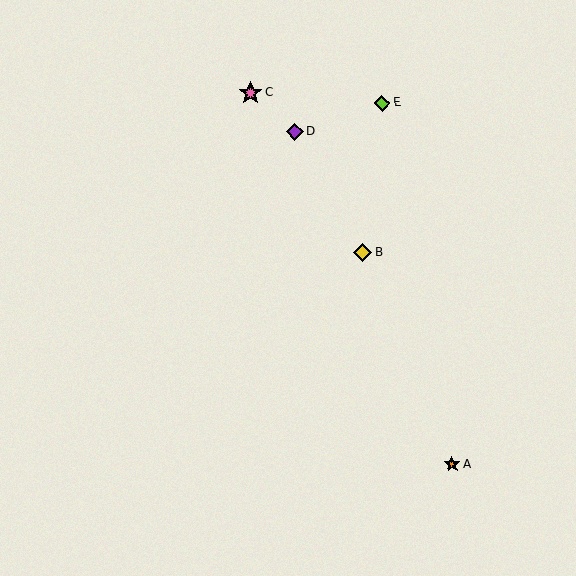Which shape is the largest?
The pink star (labeled C) is the largest.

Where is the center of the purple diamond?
The center of the purple diamond is at (295, 132).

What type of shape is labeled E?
Shape E is a lime diamond.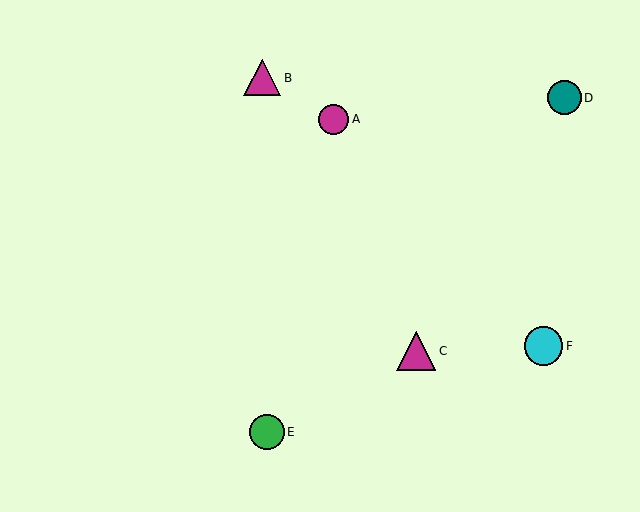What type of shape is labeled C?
Shape C is a magenta triangle.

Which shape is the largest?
The magenta triangle (labeled C) is the largest.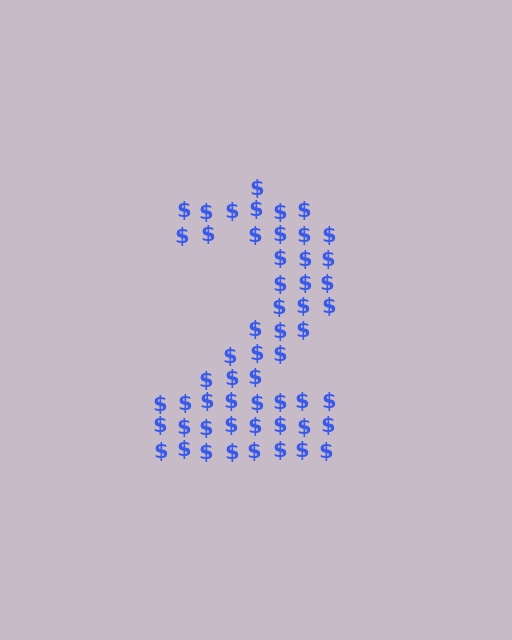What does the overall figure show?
The overall figure shows the digit 2.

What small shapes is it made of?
It is made of small dollar signs.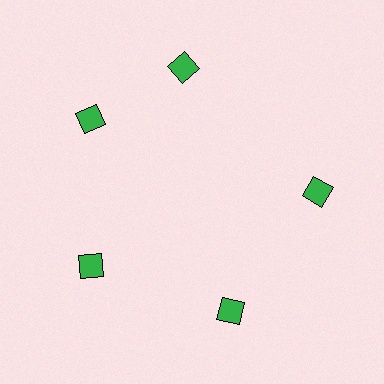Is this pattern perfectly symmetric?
No. The 5 green diamonds are arranged in a ring, but one element near the 1 o'clock position is rotated out of alignment along the ring, breaking the 5-fold rotational symmetry.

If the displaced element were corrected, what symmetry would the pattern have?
It would have 5-fold rotational symmetry — the pattern would map onto itself every 72 degrees.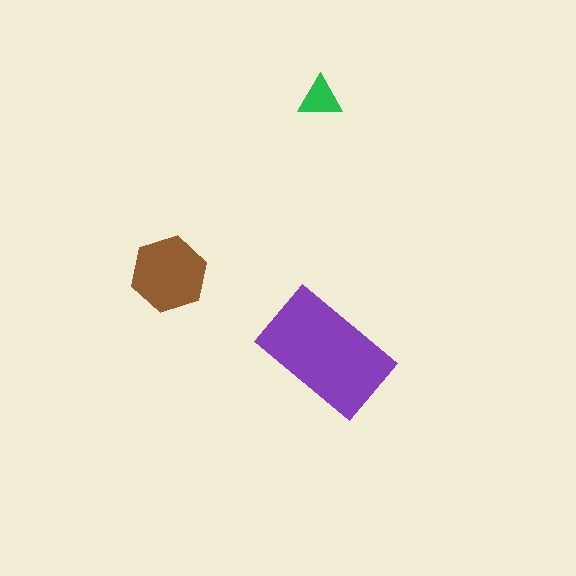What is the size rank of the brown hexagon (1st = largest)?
2nd.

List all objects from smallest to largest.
The green triangle, the brown hexagon, the purple rectangle.